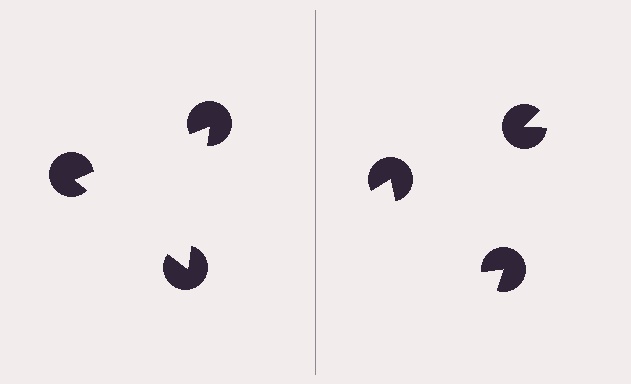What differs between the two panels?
The pac-man discs are positioned identically on both sides; only the wedge orientations differ. On the left they align to a triangle; on the right they are misaligned.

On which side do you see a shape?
An illusory triangle appears on the left side. On the right side the wedge cuts are rotated, so no coherent shape forms.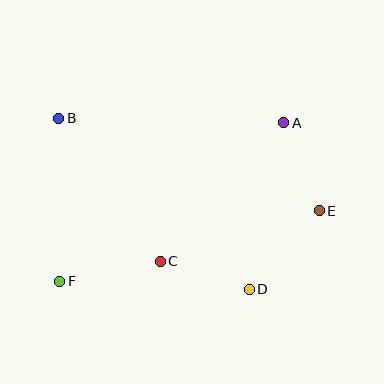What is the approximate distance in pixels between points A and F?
The distance between A and F is approximately 274 pixels.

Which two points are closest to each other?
Points C and D are closest to each other.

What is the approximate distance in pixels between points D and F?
The distance between D and F is approximately 189 pixels.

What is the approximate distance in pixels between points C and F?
The distance between C and F is approximately 103 pixels.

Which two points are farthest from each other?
Points B and E are farthest from each other.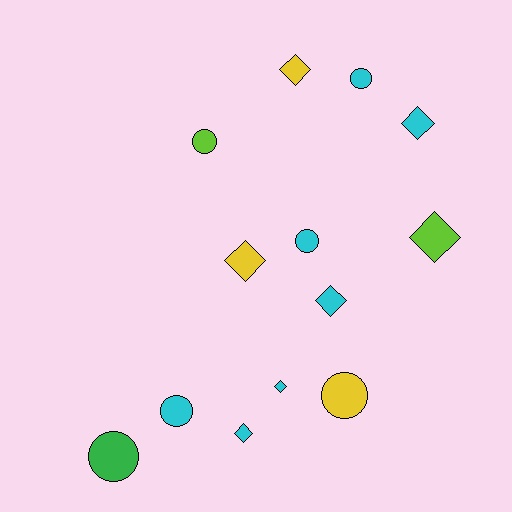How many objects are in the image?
There are 13 objects.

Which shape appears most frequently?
Diamond, with 7 objects.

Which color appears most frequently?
Cyan, with 7 objects.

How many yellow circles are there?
There is 1 yellow circle.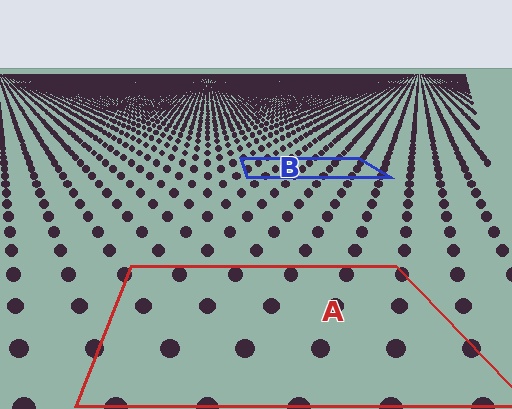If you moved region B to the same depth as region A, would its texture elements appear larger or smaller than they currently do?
They would appear larger. At a closer depth, the same texture elements are projected at a bigger on-screen size.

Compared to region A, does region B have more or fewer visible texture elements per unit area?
Region B has more texture elements per unit area — they are packed more densely because it is farther away.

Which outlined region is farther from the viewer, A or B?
Region B is farther from the viewer — the texture elements inside it appear smaller and more densely packed.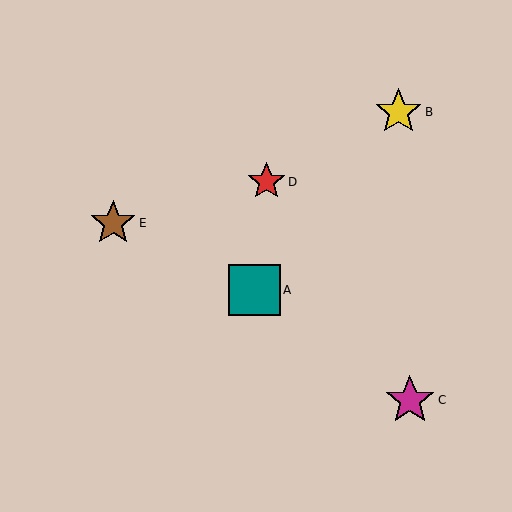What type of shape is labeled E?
Shape E is a brown star.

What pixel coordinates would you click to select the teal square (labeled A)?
Click at (254, 290) to select the teal square A.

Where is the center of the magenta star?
The center of the magenta star is at (410, 400).